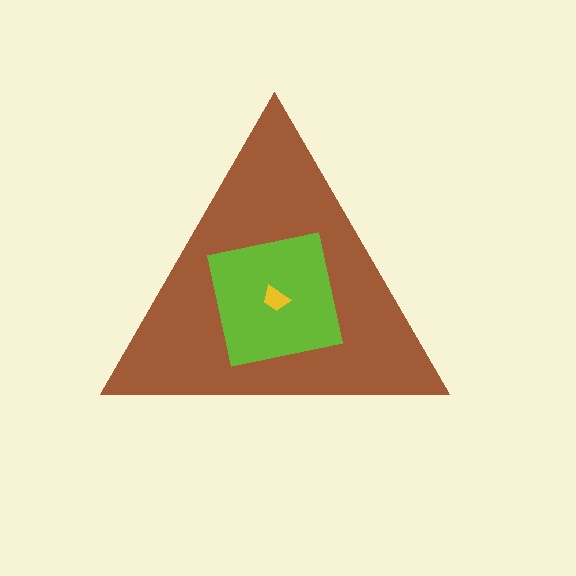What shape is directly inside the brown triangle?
The lime square.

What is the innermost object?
The yellow trapezoid.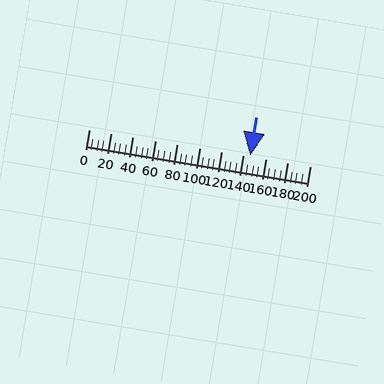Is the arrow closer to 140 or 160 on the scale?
The arrow is closer to 140.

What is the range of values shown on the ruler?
The ruler shows values from 0 to 200.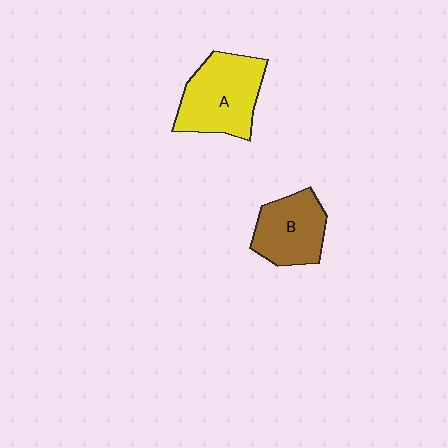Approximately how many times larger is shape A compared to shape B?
Approximately 1.3 times.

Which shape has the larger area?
Shape A (yellow).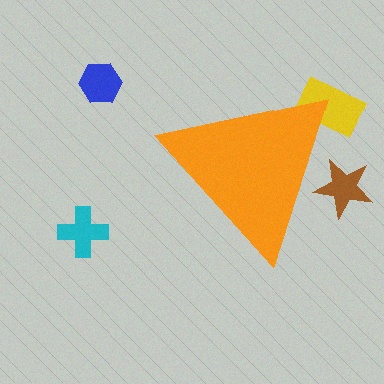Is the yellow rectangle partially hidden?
Yes, the yellow rectangle is partially hidden behind the orange triangle.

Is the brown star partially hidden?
Yes, the brown star is partially hidden behind the orange triangle.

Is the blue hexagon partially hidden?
No, the blue hexagon is fully visible.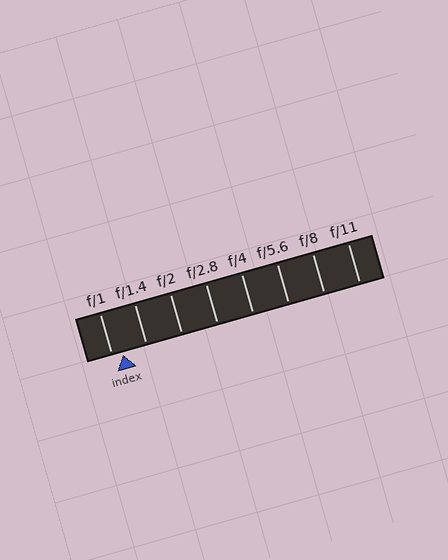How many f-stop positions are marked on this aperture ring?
There are 8 f-stop positions marked.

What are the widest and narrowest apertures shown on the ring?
The widest aperture shown is f/1 and the narrowest is f/11.